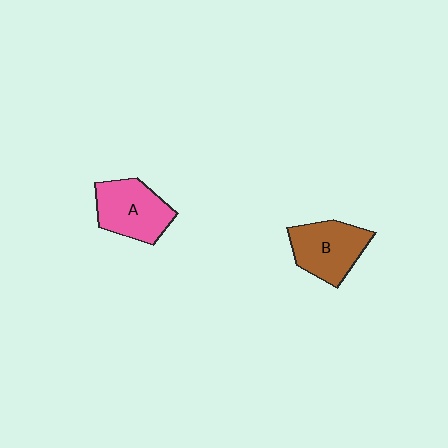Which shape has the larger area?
Shape B (brown).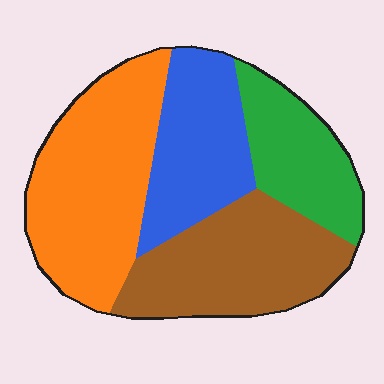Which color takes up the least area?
Green, at roughly 15%.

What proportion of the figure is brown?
Brown covers roughly 30% of the figure.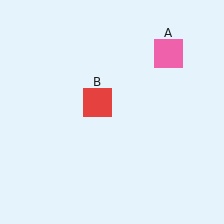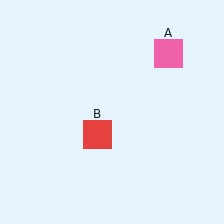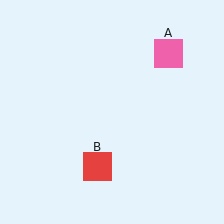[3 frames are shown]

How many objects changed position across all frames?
1 object changed position: red square (object B).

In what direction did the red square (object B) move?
The red square (object B) moved down.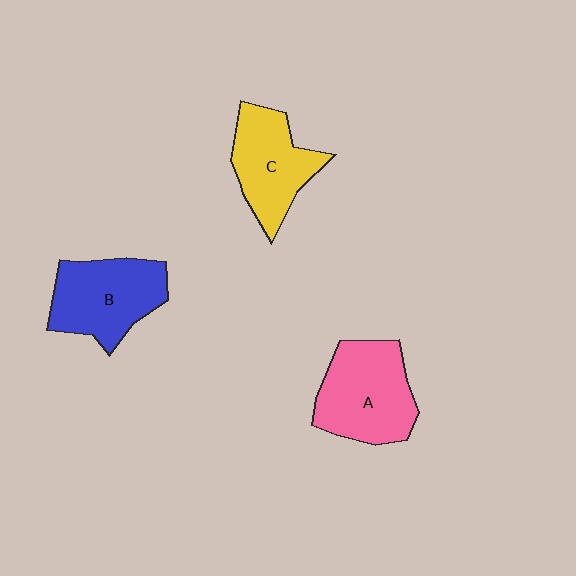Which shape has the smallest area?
Shape C (yellow).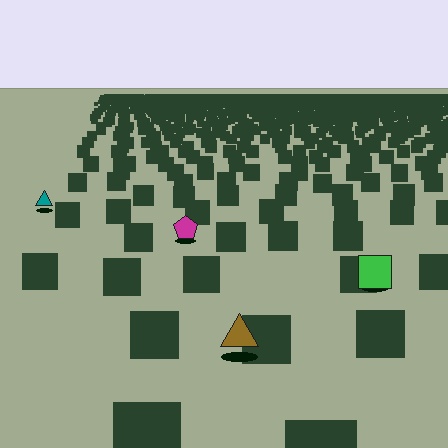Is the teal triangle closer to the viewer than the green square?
No. The green square is closer — you can tell from the texture gradient: the ground texture is coarser near it.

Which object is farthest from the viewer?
The teal triangle is farthest from the viewer. It appears smaller and the ground texture around it is denser.